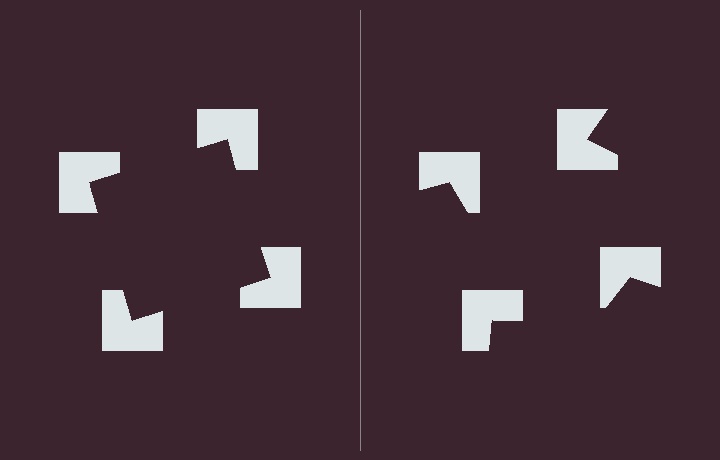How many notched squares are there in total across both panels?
8 — 4 on each side.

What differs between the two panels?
The notched squares are positioned identically on both sides; only the wedge orientations differ. On the left they align to a square; on the right they are misaligned.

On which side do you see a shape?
An illusory square appears on the left side. On the right side the wedge cuts are rotated, so no coherent shape forms.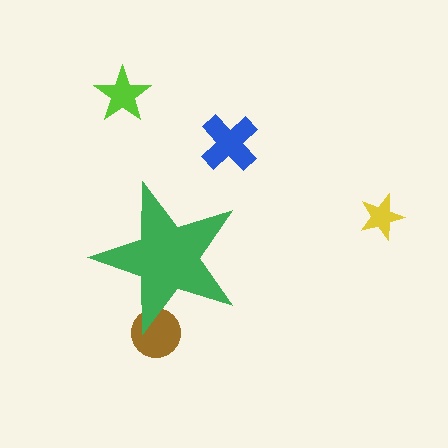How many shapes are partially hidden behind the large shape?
1 shape is partially hidden.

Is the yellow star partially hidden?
No, the yellow star is fully visible.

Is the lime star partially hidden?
No, the lime star is fully visible.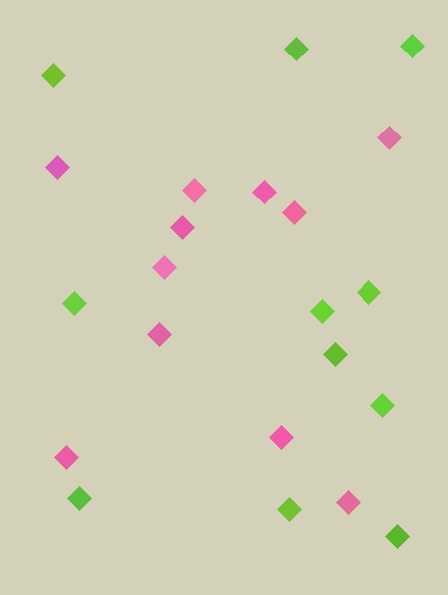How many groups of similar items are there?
There are 2 groups: one group of lime diamonds (11) and one group of pink diamonds (11).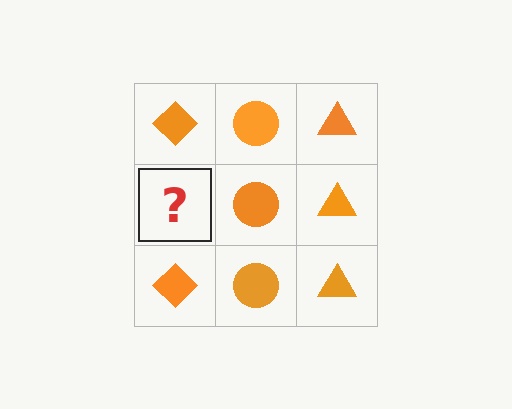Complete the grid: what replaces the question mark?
The question mark should be replaced with an orange diamond.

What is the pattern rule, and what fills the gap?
The rule is that each column has a consistent shape. The gap should be filled with an orange diamond.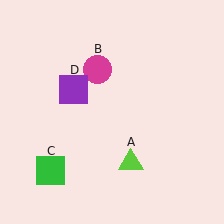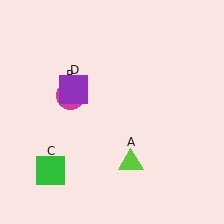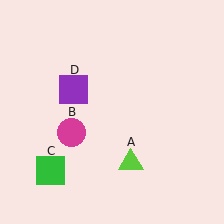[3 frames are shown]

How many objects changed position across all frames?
1 object changed position: magenta circle (object B).